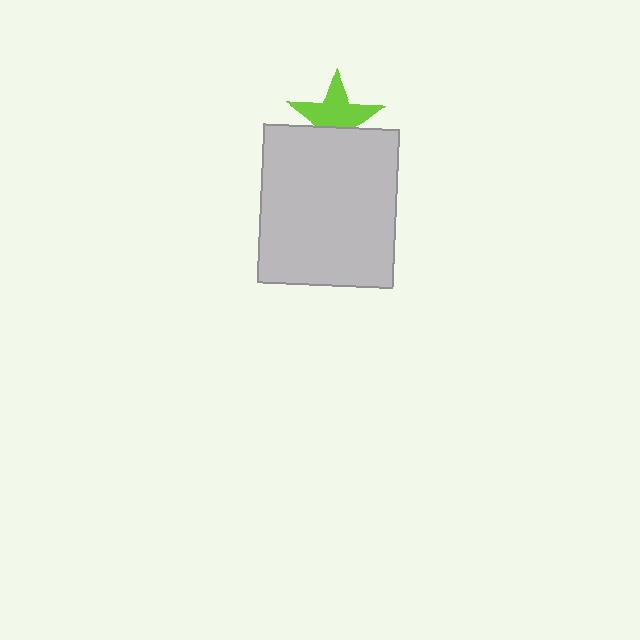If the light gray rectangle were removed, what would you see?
You would see the complete lime star.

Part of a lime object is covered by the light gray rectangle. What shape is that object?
It is a star.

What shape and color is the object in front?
The object in front is a light gray rectangle.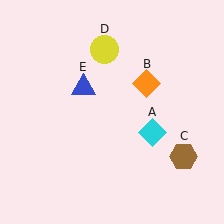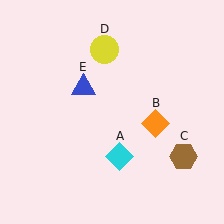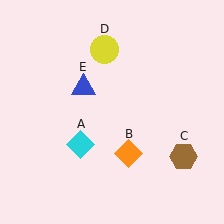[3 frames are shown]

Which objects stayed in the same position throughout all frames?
Brown hexagon (object C) and yellow circle (object D) and blue triangle (object E) remained stationary.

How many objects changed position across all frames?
2 objects changed position: cyan diamond (object A), orange diamond (object B).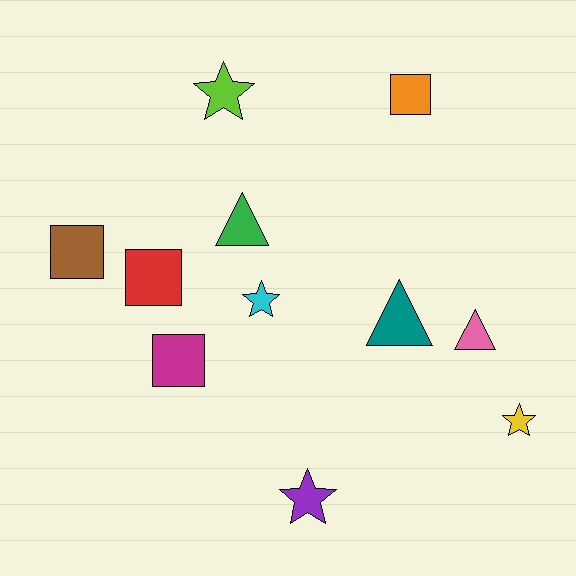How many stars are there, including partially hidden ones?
There are 4 stars.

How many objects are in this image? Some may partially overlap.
There are 11 objects.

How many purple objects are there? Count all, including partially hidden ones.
There is 1 purple object.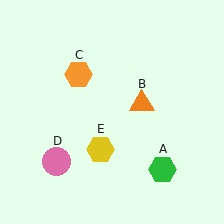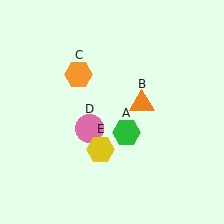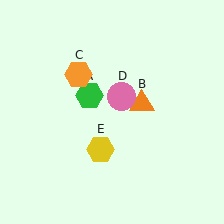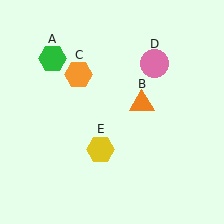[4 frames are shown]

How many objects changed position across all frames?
2 objects changed position: green hexagon (object A), pink circle (object D).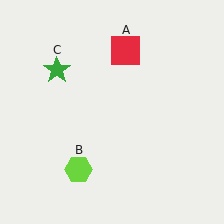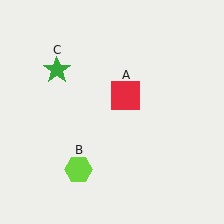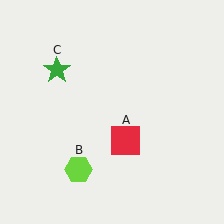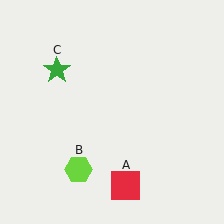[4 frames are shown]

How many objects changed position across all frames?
1 object changed position: red square (object A).